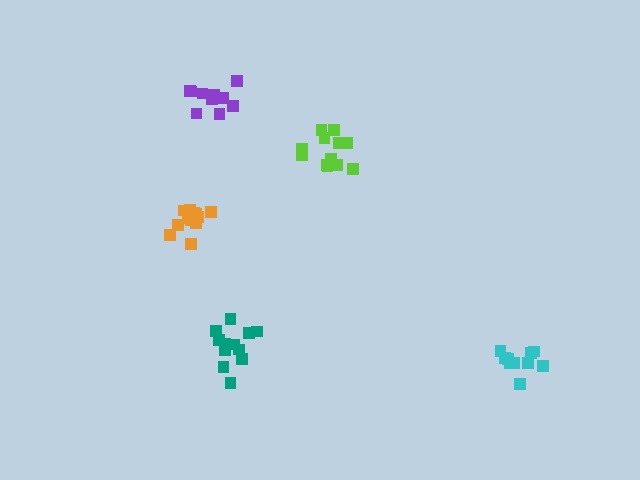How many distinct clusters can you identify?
There are 5 distinct clusters.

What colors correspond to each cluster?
The clusters are colored: lime, orange, purple, cyan, teal.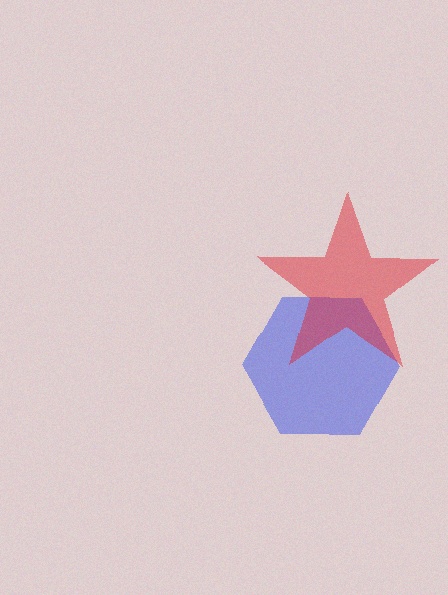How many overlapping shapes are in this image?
There are 2 overlapping shapes in the image.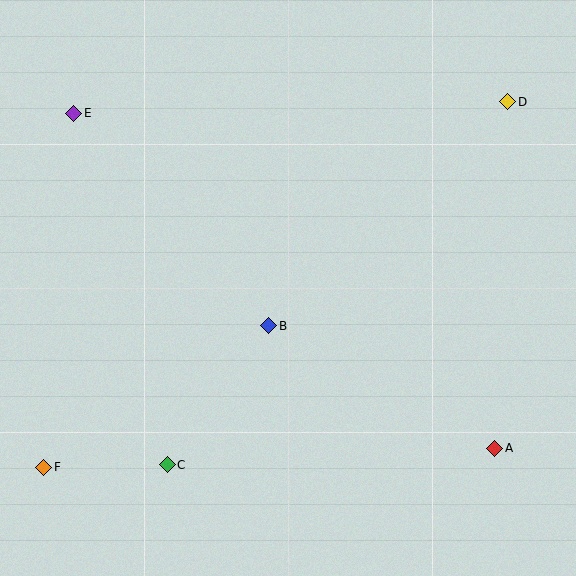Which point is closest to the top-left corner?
Point E is closest to the top-left corner.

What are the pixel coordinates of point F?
Point F is at (44, 467).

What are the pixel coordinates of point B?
Point B is at (269, 326).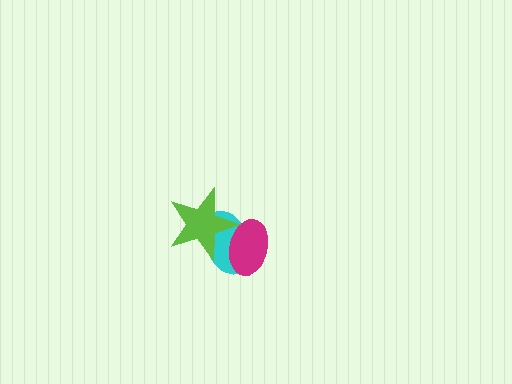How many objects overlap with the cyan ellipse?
2 objects overlap with the cyan ellipse.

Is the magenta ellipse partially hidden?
Yes, it is partially covered by another shape.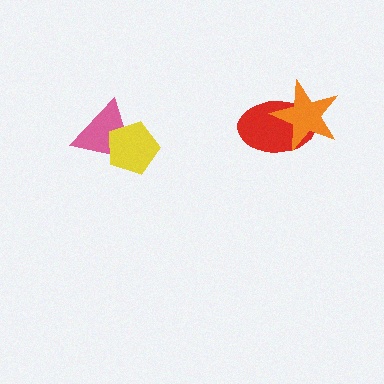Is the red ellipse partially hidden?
Yes, it is partially covered by another shape.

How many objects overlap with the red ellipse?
1 object overlaps with the red ellipse.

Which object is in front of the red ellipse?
The orange star is in front of the red ellipse.